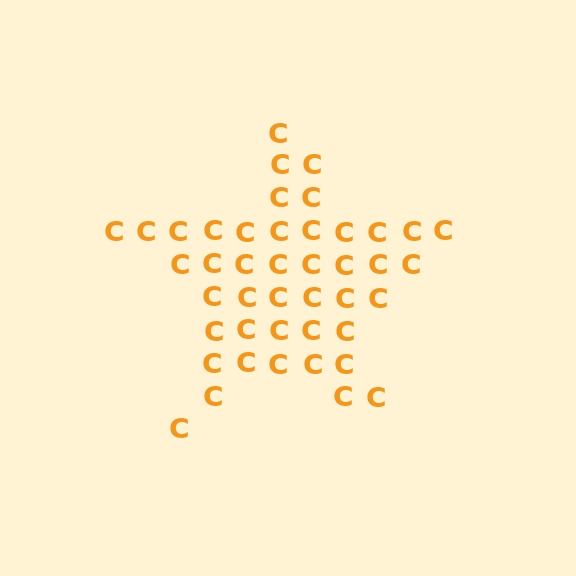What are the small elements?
The small elements are letter C's.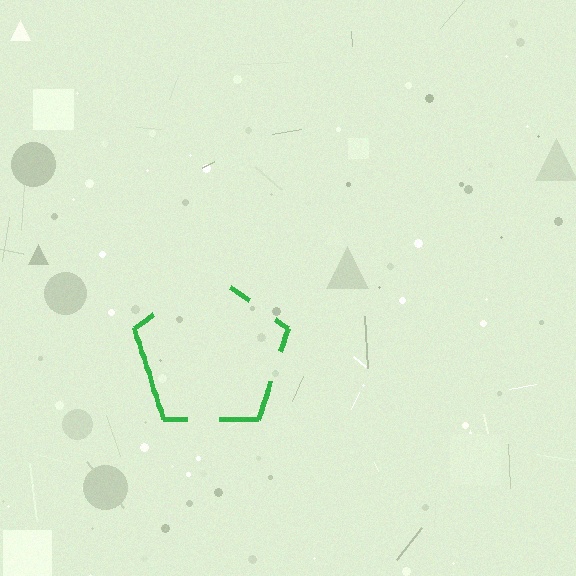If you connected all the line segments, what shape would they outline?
They would outline a pentagon.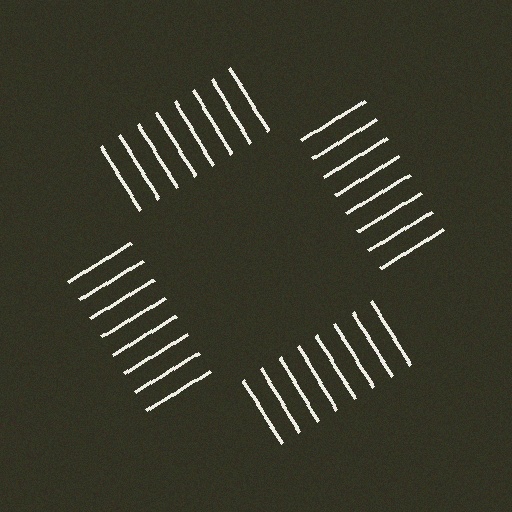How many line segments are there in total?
32 — 8 along each of the 4 edges.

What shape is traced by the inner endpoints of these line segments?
An illusory square — the line segments terminate on its edges but no continuous stroke is drawn.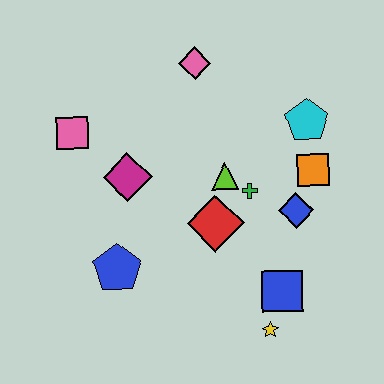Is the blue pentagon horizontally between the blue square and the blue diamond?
No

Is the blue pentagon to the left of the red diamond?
Yes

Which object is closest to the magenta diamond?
The pink square is closest to the magenta diamond.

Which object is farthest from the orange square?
The pink square is farthest from the orange square.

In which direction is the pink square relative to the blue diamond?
The pink square is to the left of the blue diamond.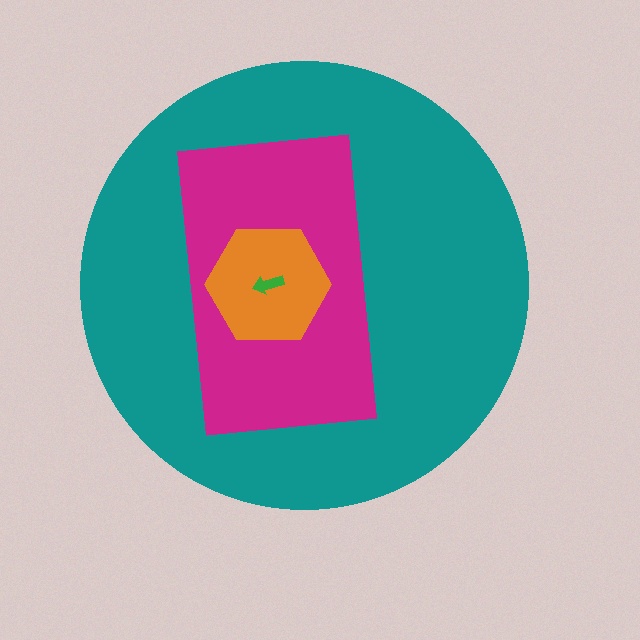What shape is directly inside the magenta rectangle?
The orange hexagon.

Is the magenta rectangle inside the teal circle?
Yes.